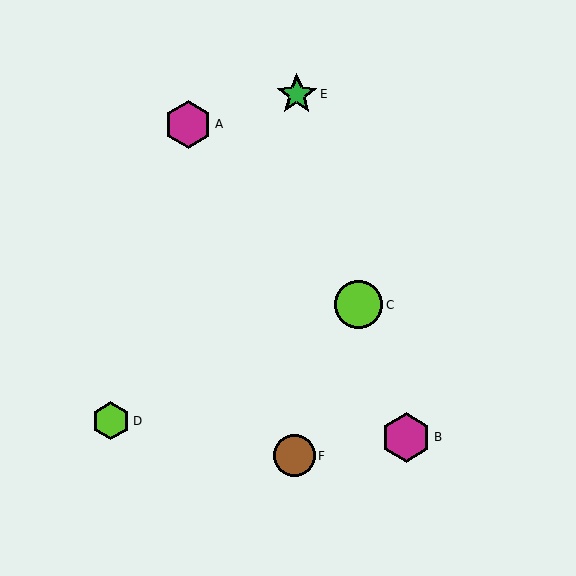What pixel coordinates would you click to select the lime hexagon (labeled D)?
Click at (111, 421) to select the lime hexagon D.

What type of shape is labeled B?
Shape B is a magenta hexagon.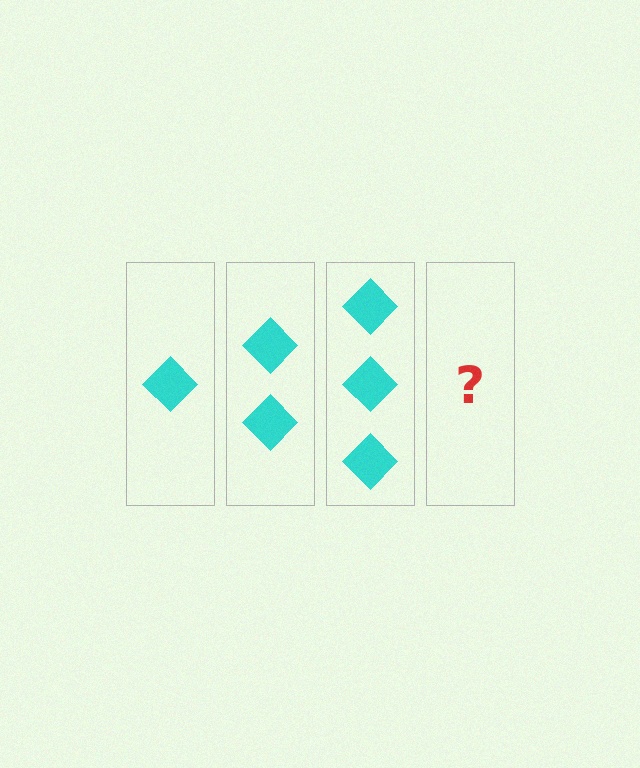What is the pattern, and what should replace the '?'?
The pattern is that each step adds one more diamond. The '?' should be 4 diamonds.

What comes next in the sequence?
The next element should be 4 diamonds.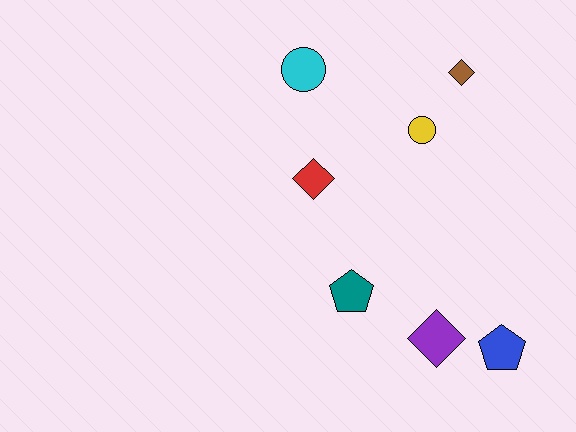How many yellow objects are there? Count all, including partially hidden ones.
There is 1 yellow object.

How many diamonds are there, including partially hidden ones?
There are 3 diamonds.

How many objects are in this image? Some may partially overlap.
There are 7 objects.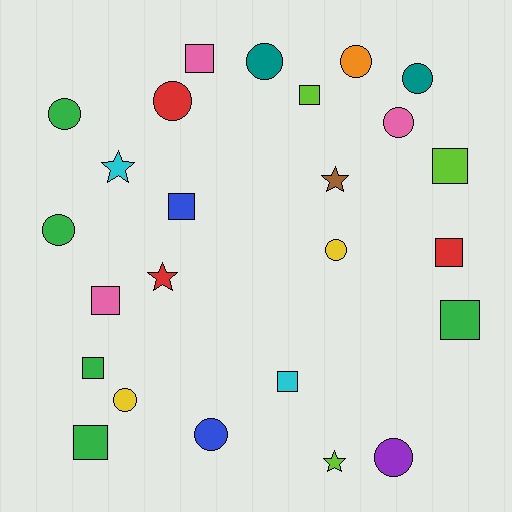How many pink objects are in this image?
There are 3 pink objects.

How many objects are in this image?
There are 25 objects.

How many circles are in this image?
There are 11 circles.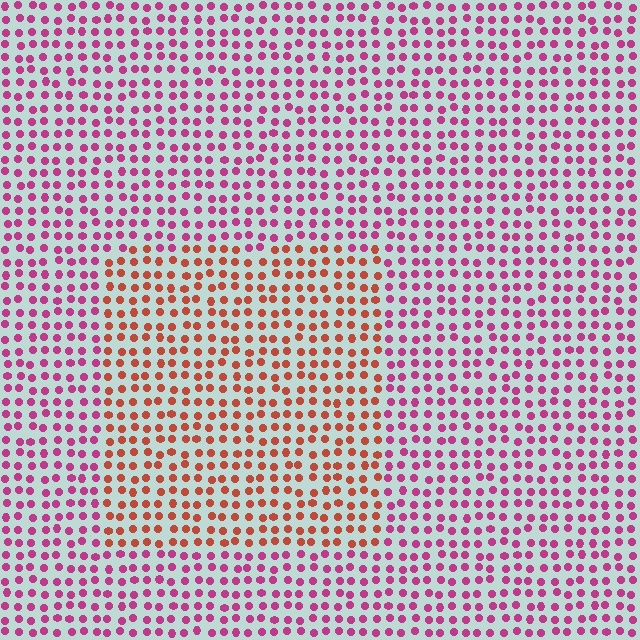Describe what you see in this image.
The image is filled with small magenta elements in a uniform arrangement. A rectangle-shaped region is visible where the elements are tinted to a slightly different hue, forming a subtle color boundary.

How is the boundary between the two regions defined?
The boundary is defined purely by a slight shift in hue (about 44 degrees). Spacing, size, and orientation are identical on both sides.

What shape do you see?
I see a rectangle.